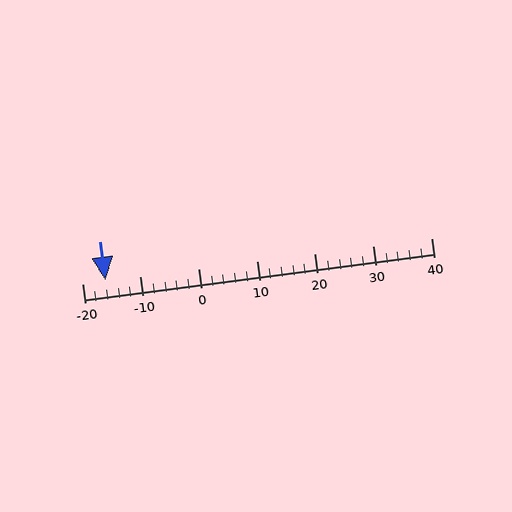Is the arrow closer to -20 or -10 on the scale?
The arrow is closer to -20.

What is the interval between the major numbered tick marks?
The major tick marks are spaced 10 units apart.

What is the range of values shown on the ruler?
The ruler shows values from -20 to 40.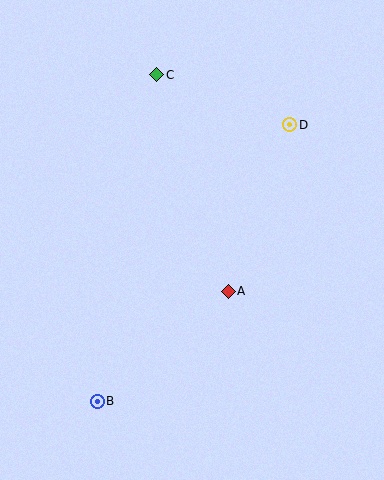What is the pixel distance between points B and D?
The distance between B and D is 337 pixels.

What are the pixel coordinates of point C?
Point C is at (157, 75).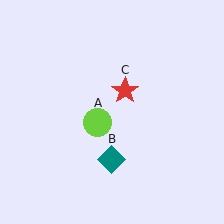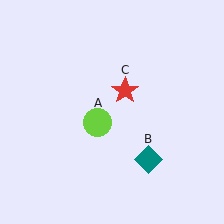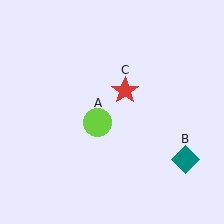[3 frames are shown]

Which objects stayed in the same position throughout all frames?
Lime circle (object A) and red star (object C) remained stationary.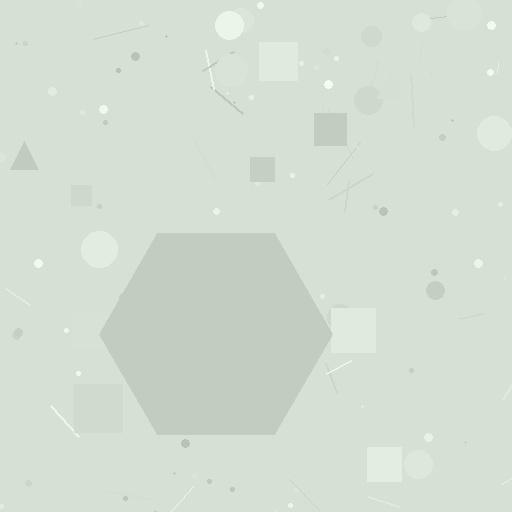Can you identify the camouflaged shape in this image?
The camouflaged shape is a hexagon.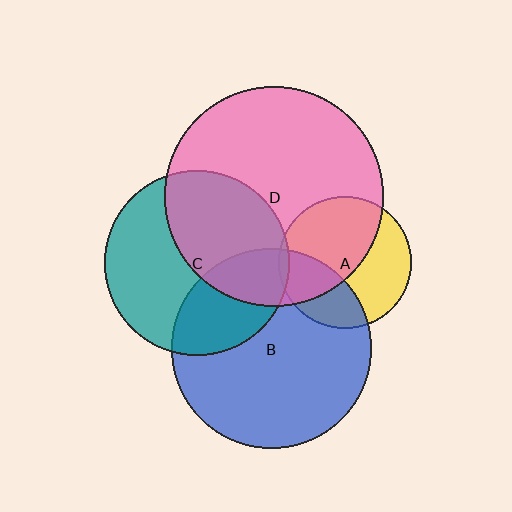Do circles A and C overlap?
Yes.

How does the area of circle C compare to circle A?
Approximately 2.0 times.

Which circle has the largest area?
Circle D (pink).